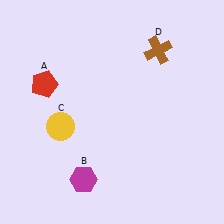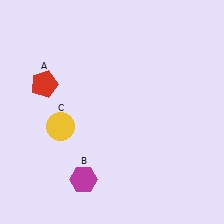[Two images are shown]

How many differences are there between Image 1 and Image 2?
There is 1 difference between the two images.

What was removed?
The brown cross (D) was removed in Image 2.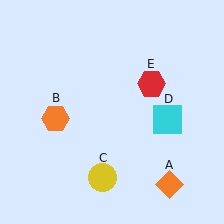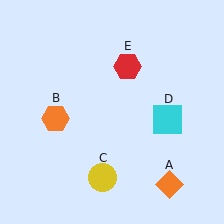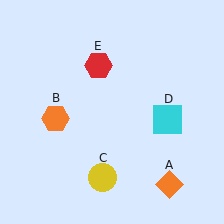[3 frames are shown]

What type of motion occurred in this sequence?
The red hexagon (object E) rotated counterclockwise around the center of the scene.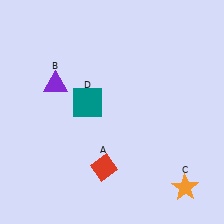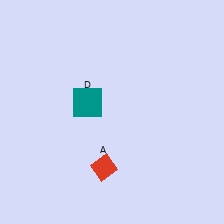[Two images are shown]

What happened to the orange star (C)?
The orange star (C) was removed in Image 2. It was in the bottom-right area of Image 1.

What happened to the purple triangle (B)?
The purple triangle (B) was removed in Image 2. It was in the top-left area of Image 1.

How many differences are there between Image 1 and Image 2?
There are 2 differences between the two images.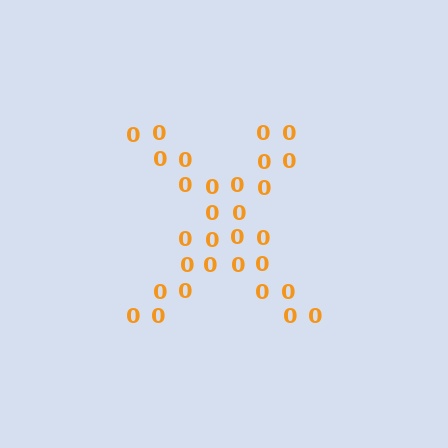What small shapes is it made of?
It is made of small digit 0's.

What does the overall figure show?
The overall figure shows the letter X.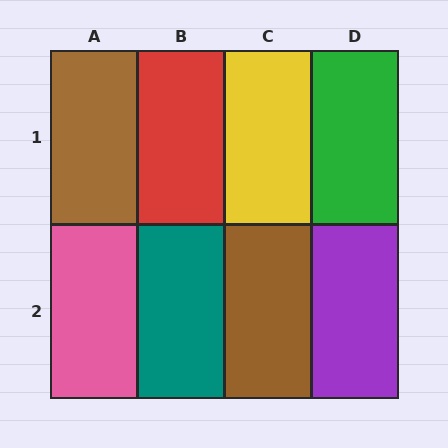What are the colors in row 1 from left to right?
Brown, red, yellow, green.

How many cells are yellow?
1 cell is yellow.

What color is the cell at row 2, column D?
Purple.